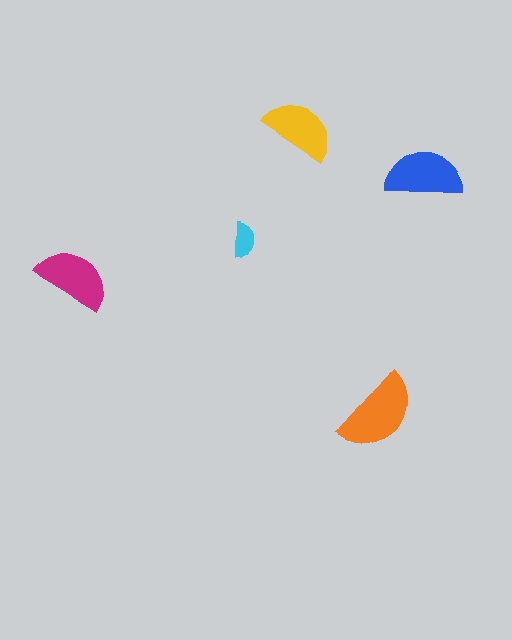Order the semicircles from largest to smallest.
the orange one, the blue one, the magenta one, the yellow one, the cyan one.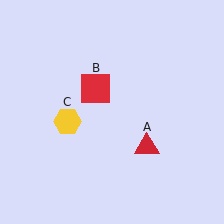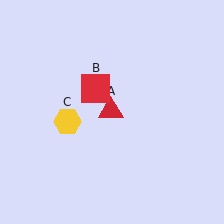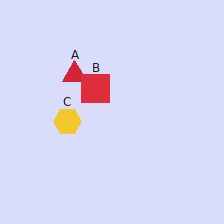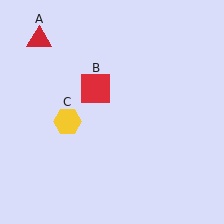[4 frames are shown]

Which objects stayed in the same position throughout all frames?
Red square (object B) and yellow hexagon (object C) remained stationary.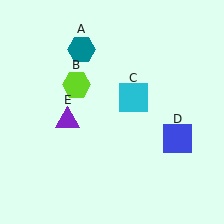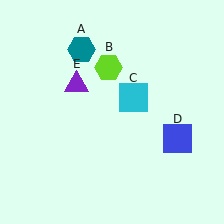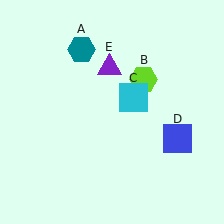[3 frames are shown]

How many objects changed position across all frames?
2 objects changed position: lime hexagon (object B), purple triangle (object E).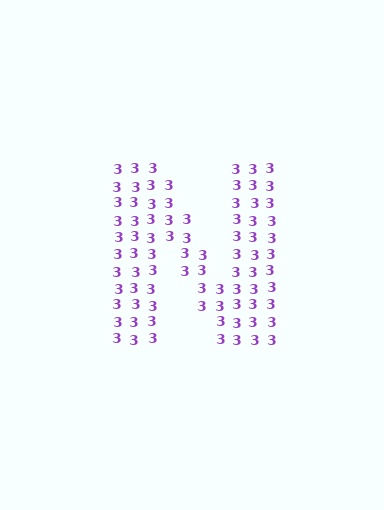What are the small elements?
The small elements are digit 3's.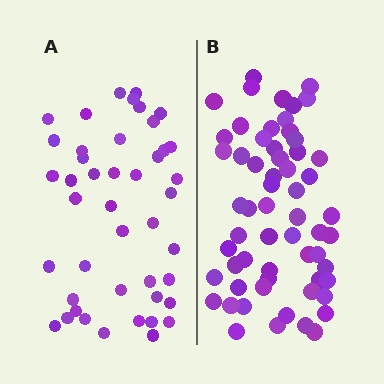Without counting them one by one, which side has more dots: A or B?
Region B (the right region) has more dots.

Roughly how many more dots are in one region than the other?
Region B has approximately 15 more dots than region A.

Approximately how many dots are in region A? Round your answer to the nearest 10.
About 40 dots. (The exact count is 44, which rounds to 40.)